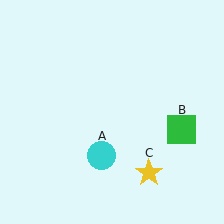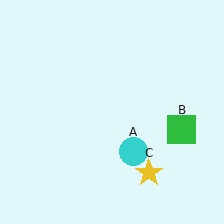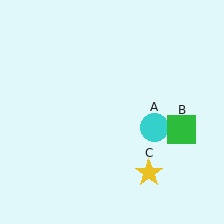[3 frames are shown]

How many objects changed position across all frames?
1 object changed position: cyan circle (object A).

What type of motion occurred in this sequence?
The cyan circle (object A) rotated counterclockwise around the center of the scene.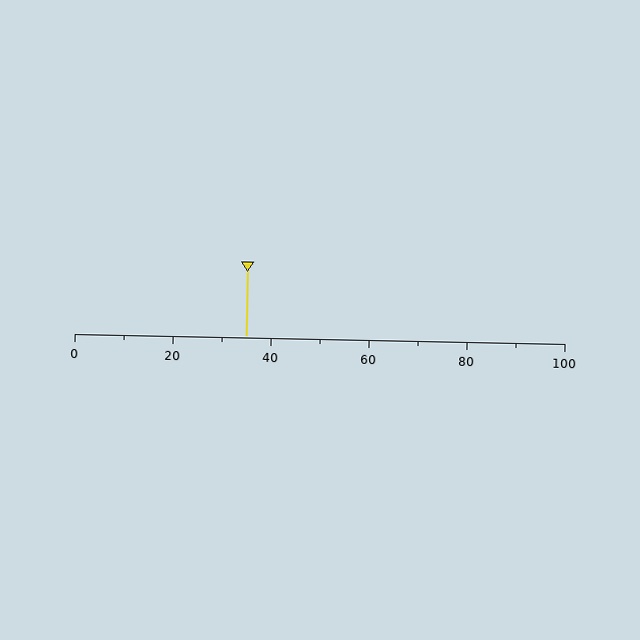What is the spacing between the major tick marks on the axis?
The major ticks are spaced 20 apart.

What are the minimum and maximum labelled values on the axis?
The axis runs from 0 to 100.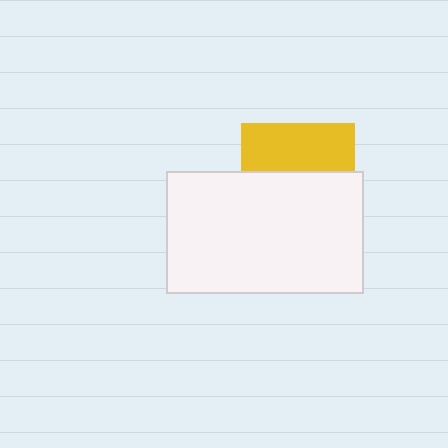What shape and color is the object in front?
The object in front is a white rectangle.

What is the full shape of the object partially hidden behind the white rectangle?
The partially hidden object is a yellow square.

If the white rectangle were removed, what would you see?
You would see the complete yellow square.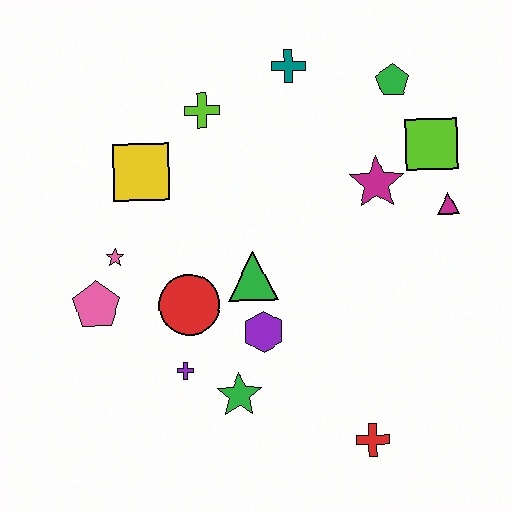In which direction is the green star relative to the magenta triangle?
The green star is to the left of the magenta triangle.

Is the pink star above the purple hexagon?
Yes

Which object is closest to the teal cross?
The lime cross is closest to the teal cross.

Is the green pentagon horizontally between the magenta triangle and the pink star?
Yes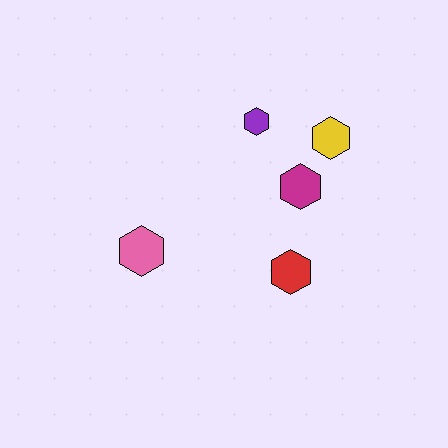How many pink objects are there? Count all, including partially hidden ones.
There is 1 pink object.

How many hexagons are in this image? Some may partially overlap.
There are 5 hexagons.